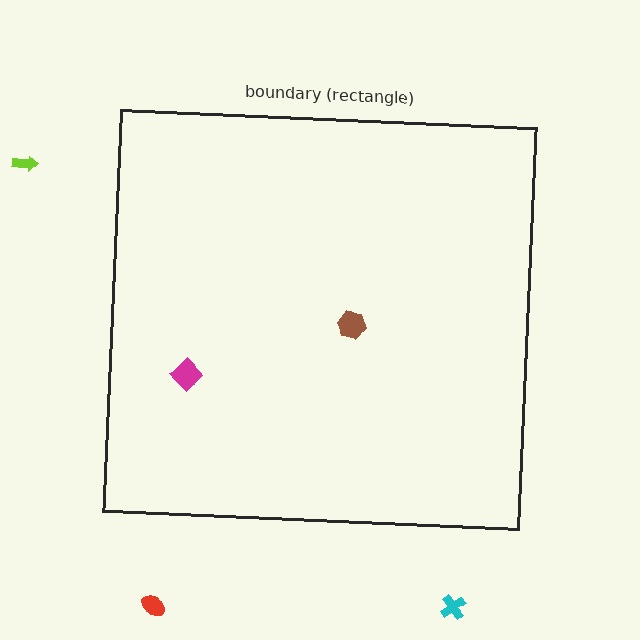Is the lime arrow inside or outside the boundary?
Outside.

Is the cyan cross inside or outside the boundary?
Outside.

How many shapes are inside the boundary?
2 inside, 3 outside.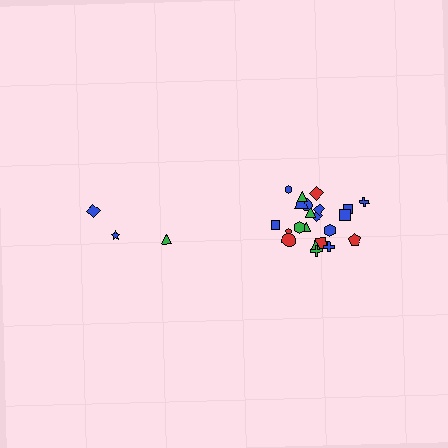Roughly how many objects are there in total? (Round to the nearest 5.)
Roughly 25 objects in total.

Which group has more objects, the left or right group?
The right group.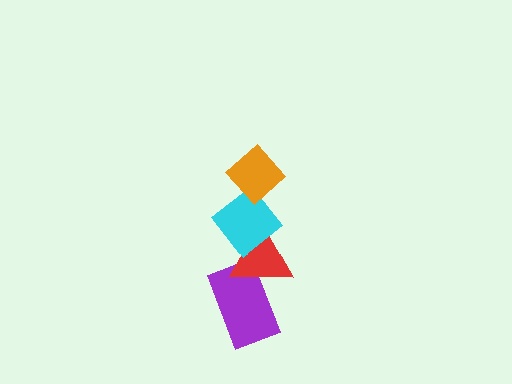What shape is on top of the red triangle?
The cyan diamond is on top of the red triangle.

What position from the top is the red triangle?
The red triangle is 3rd from the top.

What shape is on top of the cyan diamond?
The orange diamond is on top of the cyan diamond.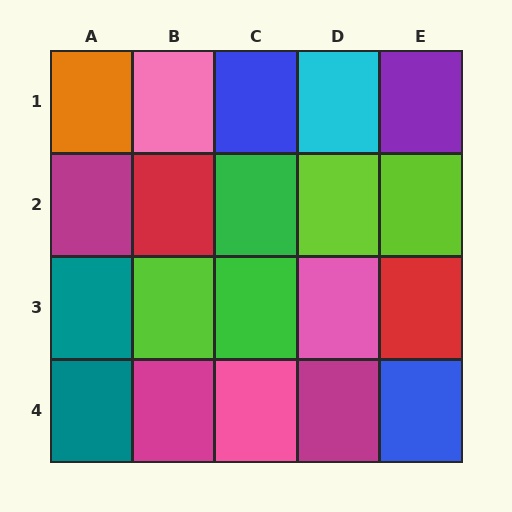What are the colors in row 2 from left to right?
Magenta, red, green, lime, lime.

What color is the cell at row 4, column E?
Blue.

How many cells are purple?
1 cell is purple.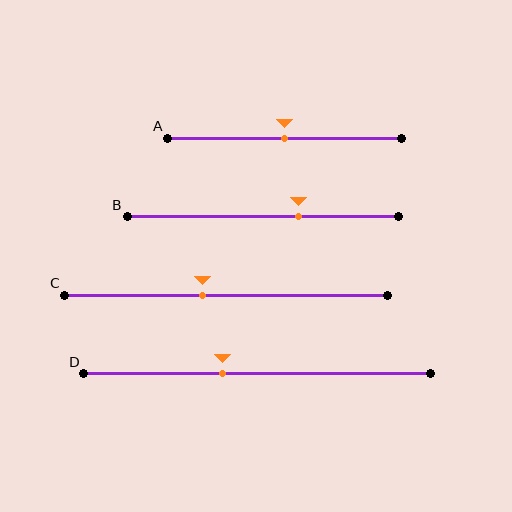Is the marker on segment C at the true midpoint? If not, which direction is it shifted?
No, the marker on segment C is shifted to the left by about 7% of the segment length.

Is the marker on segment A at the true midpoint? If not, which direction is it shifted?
Yes, the marker on segment A is at the true midpoint.